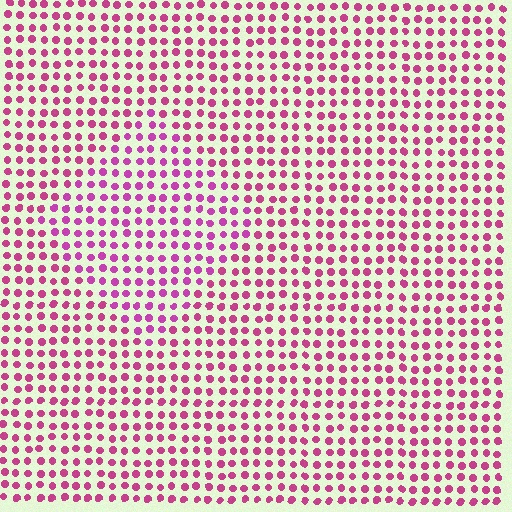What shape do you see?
I see a diamond.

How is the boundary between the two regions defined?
The boundary is defined purely by a slight shift in hue (about 17 degrees). Spacing, size, and orientation are identical on both sides.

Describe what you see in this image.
The image is filled with small magenta elements in a uniform arrangement. A diamond-shaped region is visible where the elements are tinted to a slightly different hue, forming a subtle color boundary.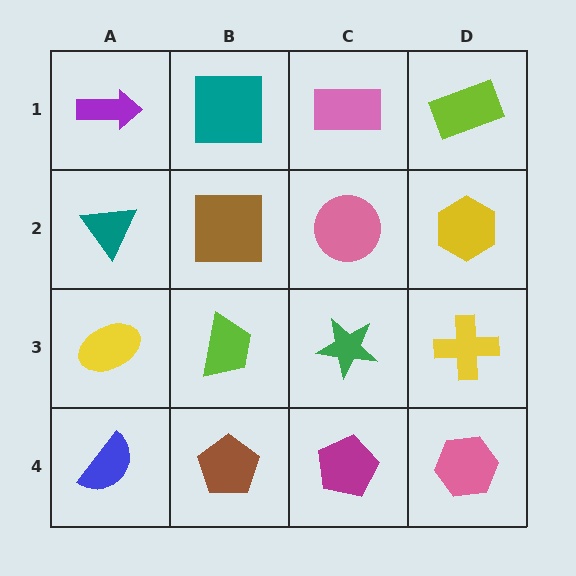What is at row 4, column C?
A magenta pentagon.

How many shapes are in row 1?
4 shapes.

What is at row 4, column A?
A blue semicircle.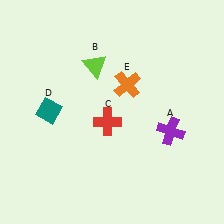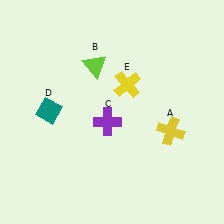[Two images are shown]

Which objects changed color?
A changed from purple to yellow. C changed from red to purple. E changed from orange to yellow.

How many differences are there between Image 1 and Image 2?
There are 3 differences between the two images.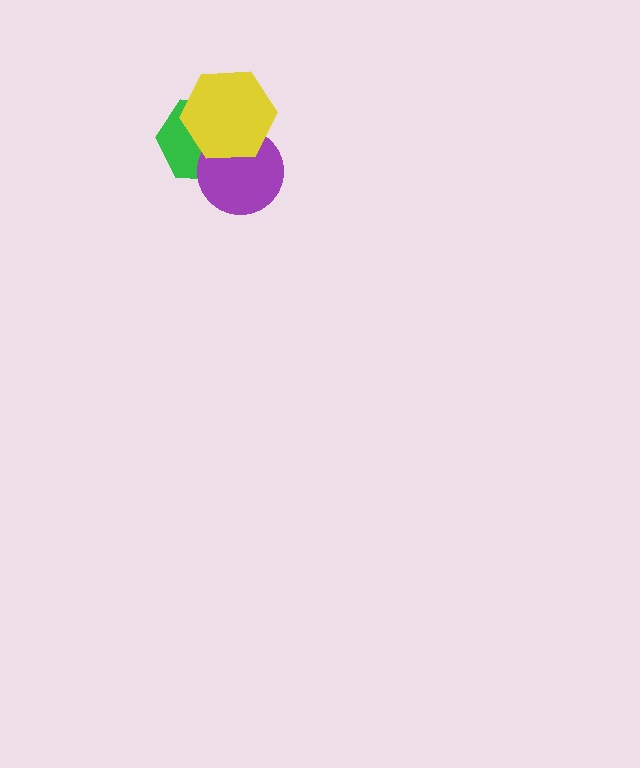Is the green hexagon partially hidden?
Yes, it is partially covered by another shape.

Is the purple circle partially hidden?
Yes, it is partially covered by another shape.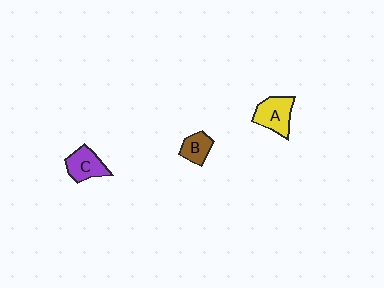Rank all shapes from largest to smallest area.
From largest to smallest: A (yellow), C (purple), B (brown).